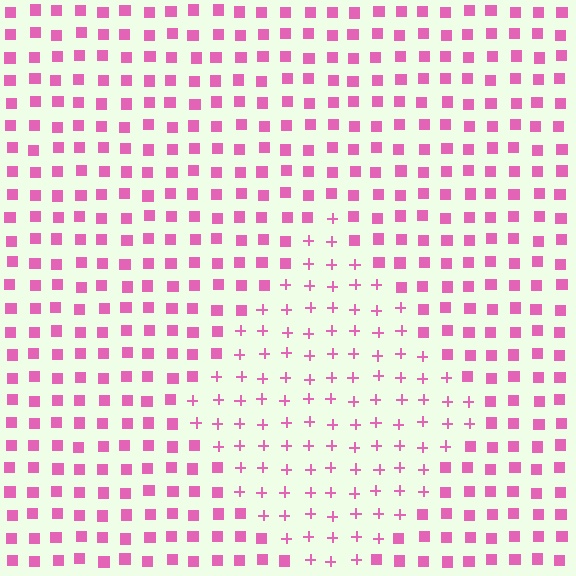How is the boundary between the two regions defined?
The boundary is defined by a change in element shape: plus signs inside vs. squares outside. All elements share the same color and spacing.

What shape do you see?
I see a diamond.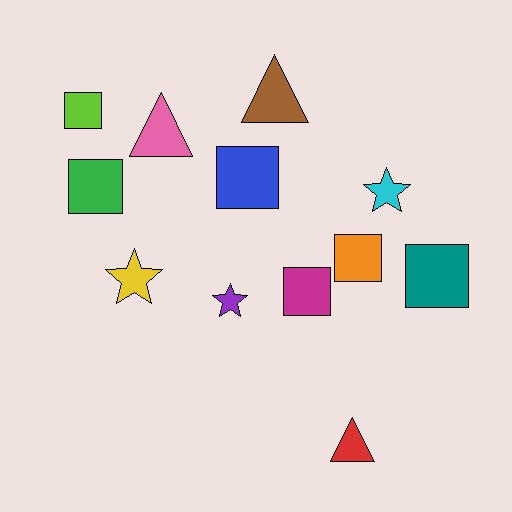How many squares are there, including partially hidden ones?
There are 6 squares.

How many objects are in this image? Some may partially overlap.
There are 12 objects.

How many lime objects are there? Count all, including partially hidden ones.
There is 1 lime object.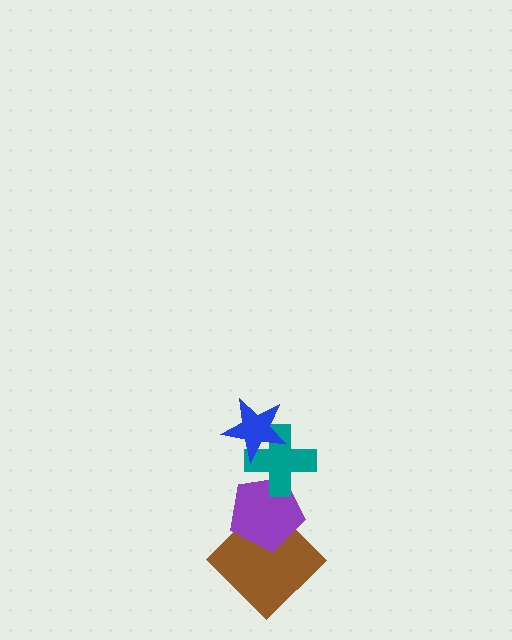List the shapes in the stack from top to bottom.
From top to bottom: the blue star, the teal cross, the purple pentagon, the brown diamond.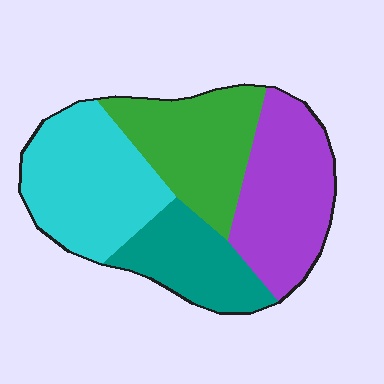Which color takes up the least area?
Teal, at roughly 20%.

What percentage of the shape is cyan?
Cyan takes up about one third (1/3) of the shape.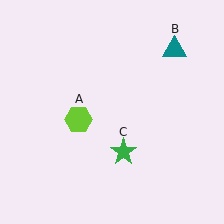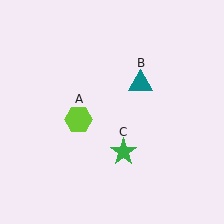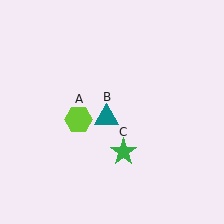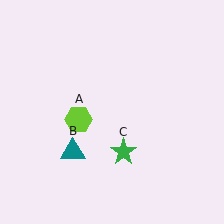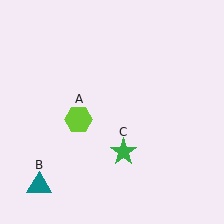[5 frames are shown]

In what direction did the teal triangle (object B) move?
The teal triangle (object B) moved down and to the left.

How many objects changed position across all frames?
1 object changed position: teal triangle (object B).